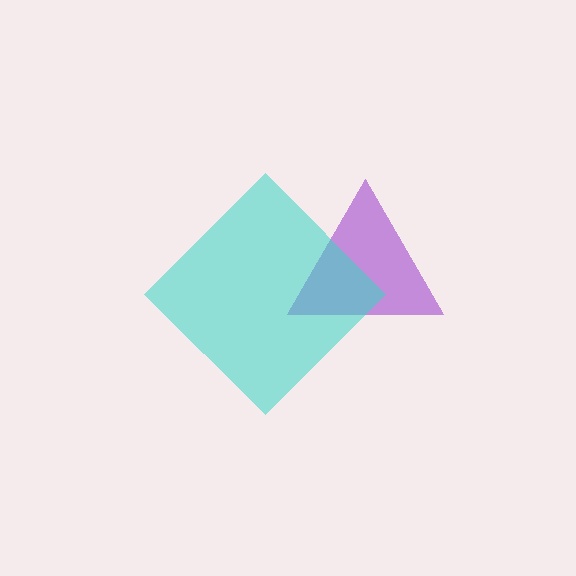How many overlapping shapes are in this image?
There are 2 overlapping shapes in the image.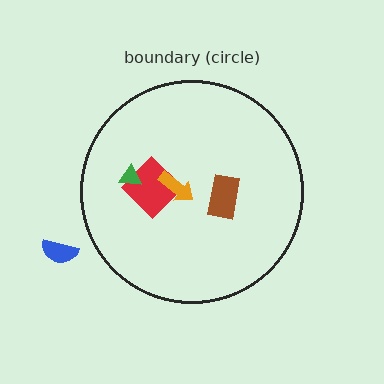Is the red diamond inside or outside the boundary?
Inside.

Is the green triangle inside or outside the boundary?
Inside.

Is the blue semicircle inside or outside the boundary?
Outside.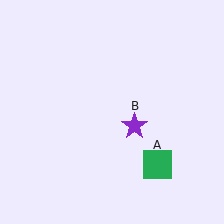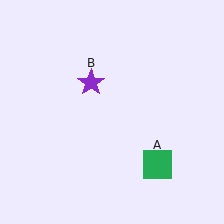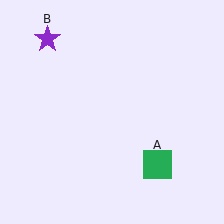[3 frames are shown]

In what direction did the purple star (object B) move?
The purple star (object B) moved up and to the left.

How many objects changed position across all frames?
1 object changed position: purple star (object B).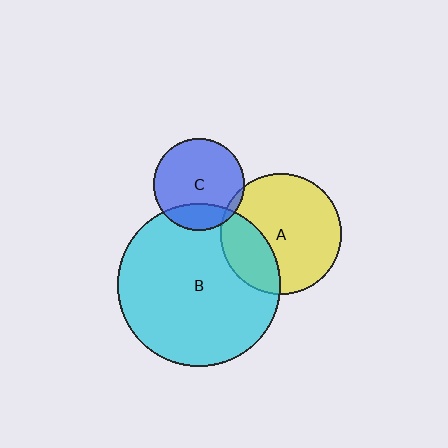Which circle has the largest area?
Circle B (cyan).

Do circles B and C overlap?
Yes.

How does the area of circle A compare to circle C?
Approximately 1.8 times.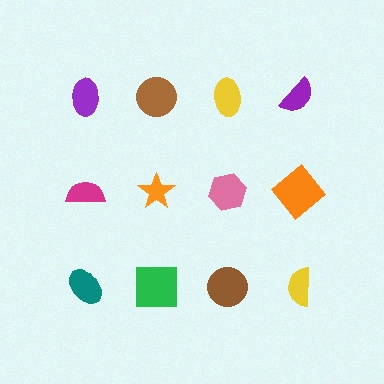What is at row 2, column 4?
An orange diamond.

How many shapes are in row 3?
4 shapes.